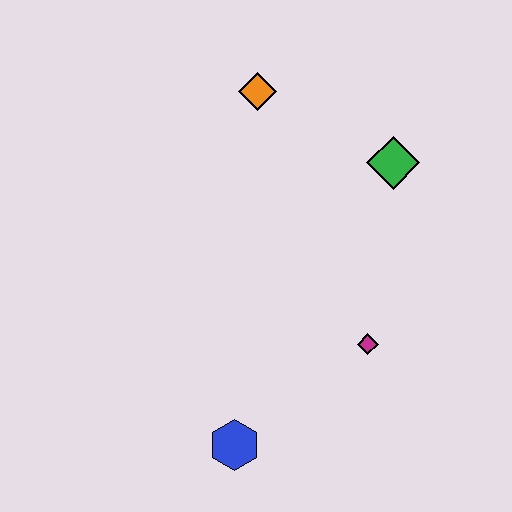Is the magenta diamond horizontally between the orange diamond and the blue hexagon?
No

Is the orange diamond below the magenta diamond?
No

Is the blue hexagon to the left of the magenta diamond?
Yes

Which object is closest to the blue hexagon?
The magenta diamond is closest to the blue hexagon.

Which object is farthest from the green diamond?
The blue hexagon is farthest from the green diamond.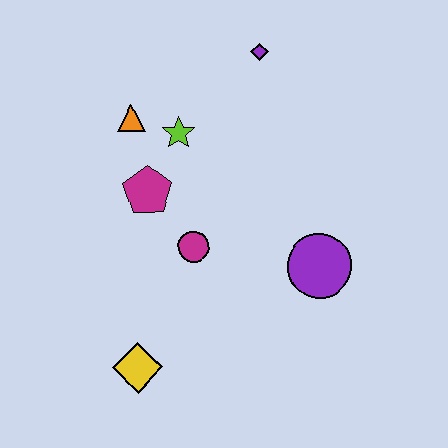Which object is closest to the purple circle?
The magenta circle is closest to the purple circle.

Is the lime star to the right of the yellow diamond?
Yes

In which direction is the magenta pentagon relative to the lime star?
The magenta pentagon is below the lime star.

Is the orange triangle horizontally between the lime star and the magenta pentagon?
No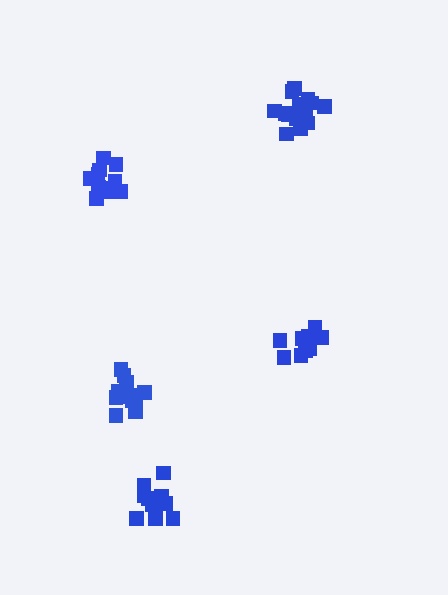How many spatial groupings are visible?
There are 5 spatial groupings.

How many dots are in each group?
Group 1: 11 dots, Group 2: 12 dots, Group 3: 9 dots, Group 4: 11 dots, Group 5: 14 dots (57 total).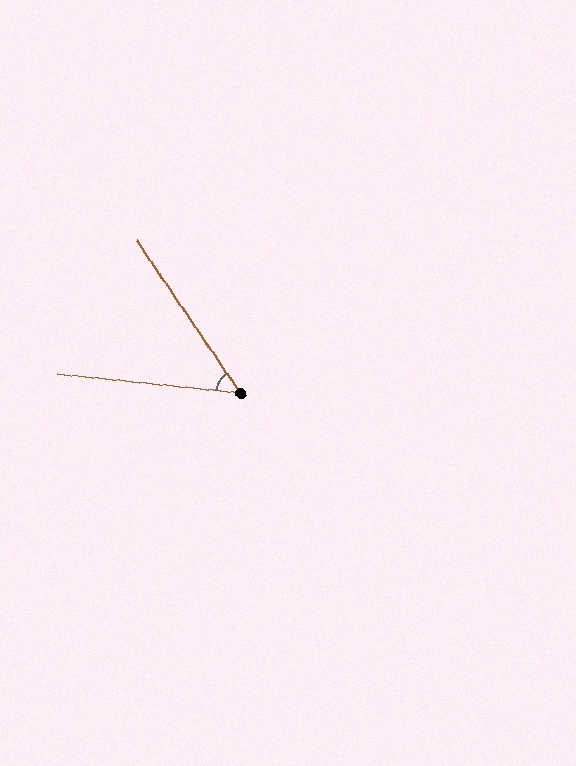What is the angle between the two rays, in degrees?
Approximately 50 degrees.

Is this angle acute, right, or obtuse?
It is acute.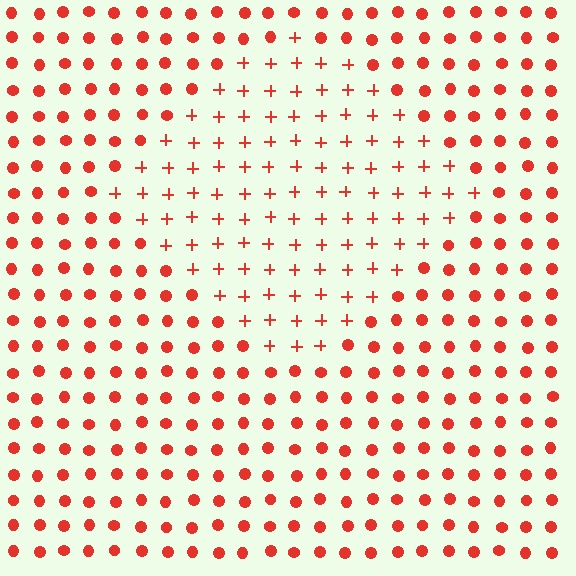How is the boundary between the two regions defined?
The boundary is defined by a change in element shape: plus signs inside vs. circles outside. All elements share the same color and spacing.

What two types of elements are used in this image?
The image uses plus signs inside the diamond region and circles outside it.